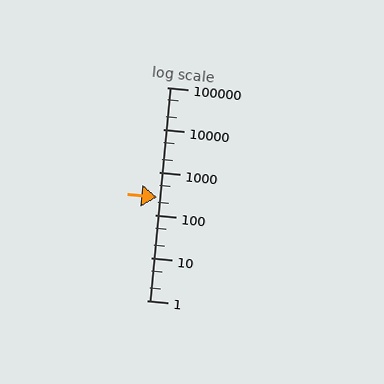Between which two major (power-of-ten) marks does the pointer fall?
The pointer is between 100 and 1000.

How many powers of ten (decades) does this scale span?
The scale spans 5 decades, from 1 to 100000.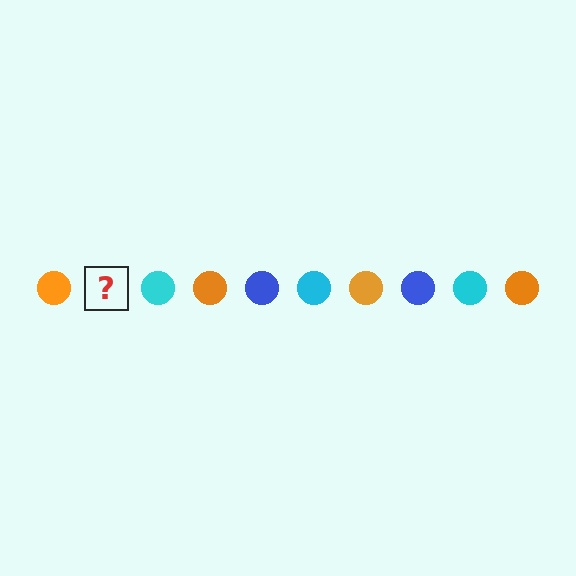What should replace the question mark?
The question mark should be replaced with a blue circle.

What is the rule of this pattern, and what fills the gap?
The rule is that the pattern cycles through orange, blue, cyan circles. The gap should be filled with a blue circle.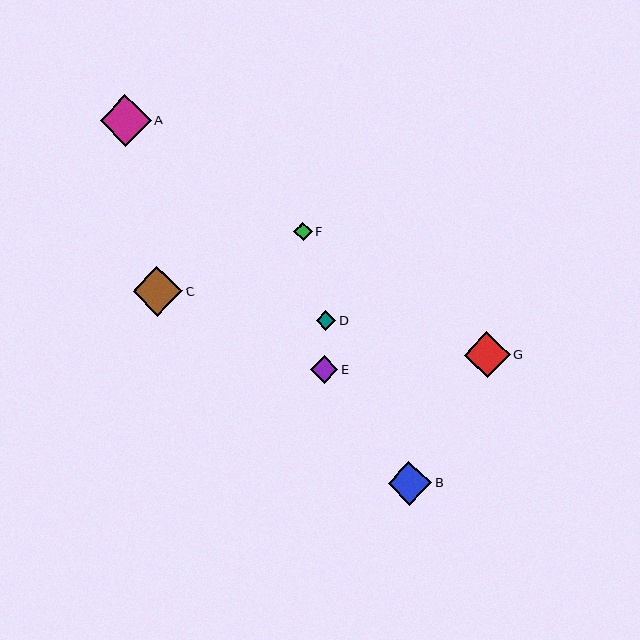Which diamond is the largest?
Diamond A is the largest with a size of approximately 51 pixels.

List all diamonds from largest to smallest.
From largest to smallest: A, C, G, B, E, D, F.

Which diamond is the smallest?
Diamond F is the smallest with a size of approximately 19 pixels.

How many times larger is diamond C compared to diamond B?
Diamond C is approximately 1.1 times the size of diamond B.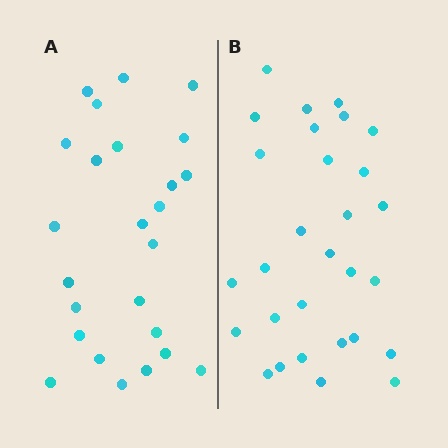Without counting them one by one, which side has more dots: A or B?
Region B (the right region) has more dots.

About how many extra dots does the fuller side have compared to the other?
Region B has about 4 more dots than region A.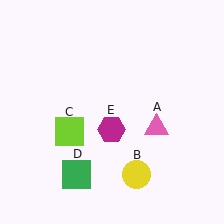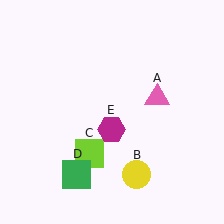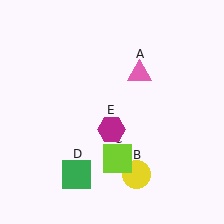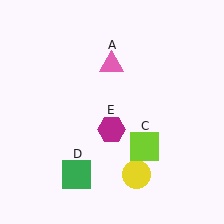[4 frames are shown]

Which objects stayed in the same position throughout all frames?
Yellow circle (object B) and green square (object D) and magenta hexagon (object E) remained stationary.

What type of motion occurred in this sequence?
The pink triangle (object A), lime square (object C) rotated counterclockwise around the center of the scene.